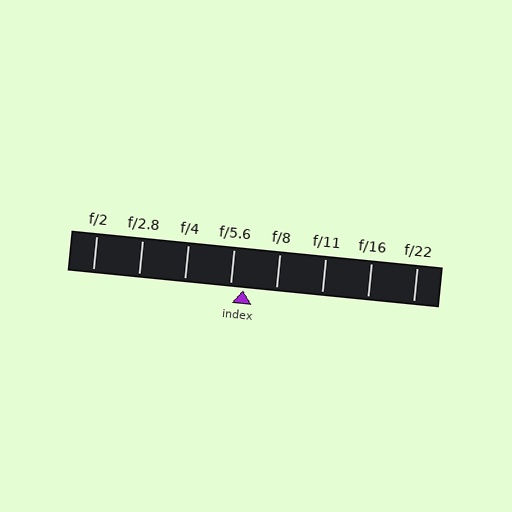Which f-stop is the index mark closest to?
The index mark is closest to f/5.6.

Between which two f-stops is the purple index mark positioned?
The index mark is between f/5.6 and f/8.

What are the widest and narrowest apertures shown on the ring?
The widest aperture shown is f/2 and the narrowest is f/22.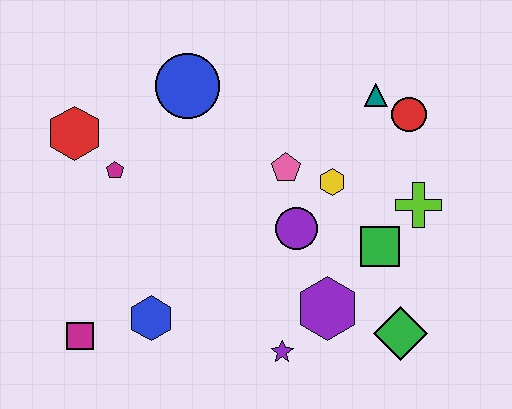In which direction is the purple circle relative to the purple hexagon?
The purple circle is above the purple hexagon.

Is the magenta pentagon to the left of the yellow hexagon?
Yes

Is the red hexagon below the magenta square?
No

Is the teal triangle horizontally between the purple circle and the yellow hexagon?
No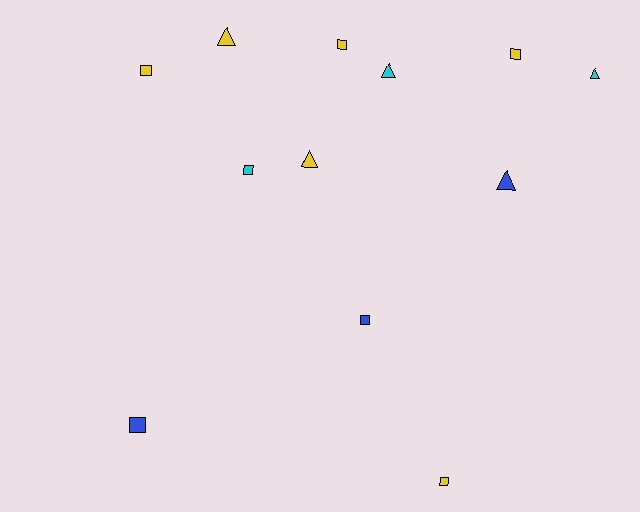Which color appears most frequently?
Yellow, with 6 objects.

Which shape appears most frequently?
Square, with 7 objects.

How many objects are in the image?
There are 12 objects.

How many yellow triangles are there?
There are 2 yellow triangles.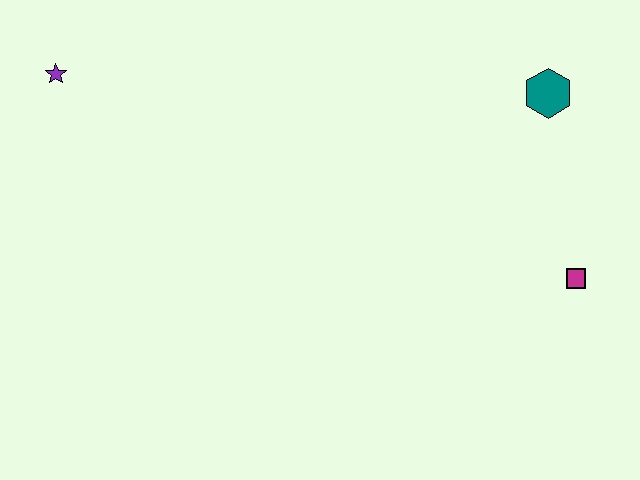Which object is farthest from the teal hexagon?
The purple star is farthest from the teal hexagon.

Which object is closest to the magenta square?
The teal hexagon is closest to the magenta square.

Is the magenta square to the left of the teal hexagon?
No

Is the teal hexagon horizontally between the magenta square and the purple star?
Yes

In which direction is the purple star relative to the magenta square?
The purple star is to the left of the magenta square.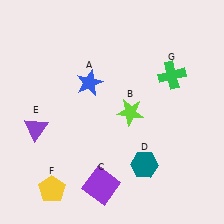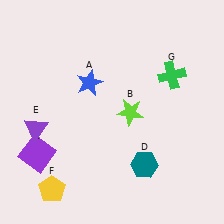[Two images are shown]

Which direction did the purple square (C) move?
The purple square (C) moved left.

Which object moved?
The purple square (C) moved left.